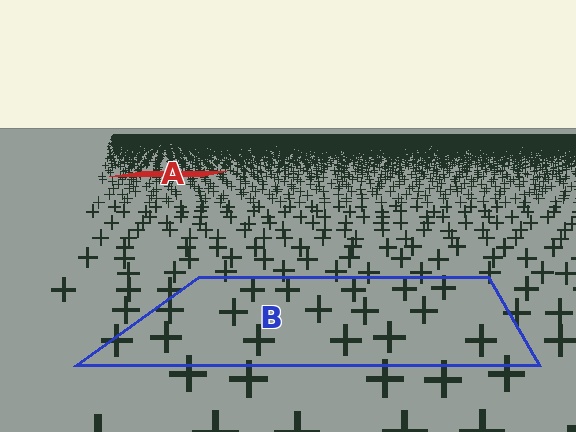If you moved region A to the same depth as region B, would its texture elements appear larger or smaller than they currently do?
They would appear larger. At a closer depth, the same texture elements are projected at a bigger on-screen size.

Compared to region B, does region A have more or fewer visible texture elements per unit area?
Region A has more texture elements per unit area — they are packed more densely because it is farther away.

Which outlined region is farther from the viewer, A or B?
Region A is farther from the viewer — the texture elements inside it appear smaller and more densely packed.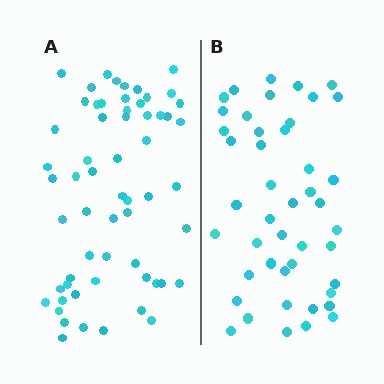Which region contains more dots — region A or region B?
Region A (the left region) has more dots.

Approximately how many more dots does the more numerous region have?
Region A has approximately 15 more dots than region B.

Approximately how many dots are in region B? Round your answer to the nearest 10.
About 40 dots. (The exact count is 45, which rounds to 40.)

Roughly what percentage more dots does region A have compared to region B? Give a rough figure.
About 35% more.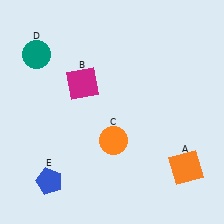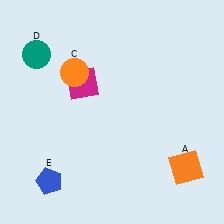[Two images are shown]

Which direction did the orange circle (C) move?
The orange circle (C) moved up.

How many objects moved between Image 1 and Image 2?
1 object moved between the two images.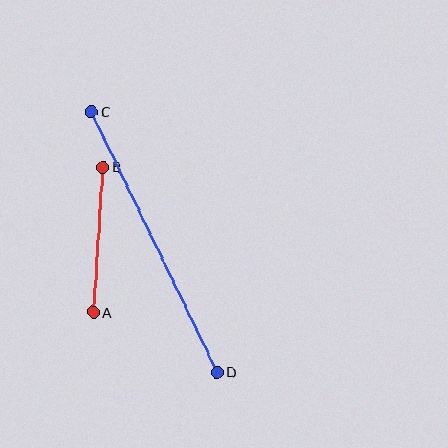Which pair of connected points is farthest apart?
Points C and D are farthest apart.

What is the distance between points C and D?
The distance is approximately 289 pixels.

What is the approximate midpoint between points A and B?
The midpoint is at approximately (98, 240) pixels.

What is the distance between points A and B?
The distance is approximately 146 pixels.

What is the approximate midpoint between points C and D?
The midpoint is at approximately (154, 242) pixels.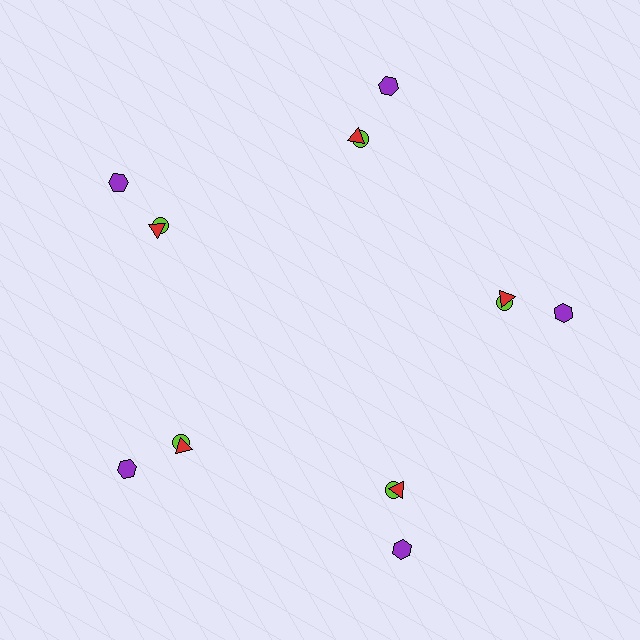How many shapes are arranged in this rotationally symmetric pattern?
There are 15 shapes, arranged in 5 groups of 3.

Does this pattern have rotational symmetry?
Yes, this pattern has 5-fold rotational symmetry. It looks the same after rotating 72 degrees around the center.